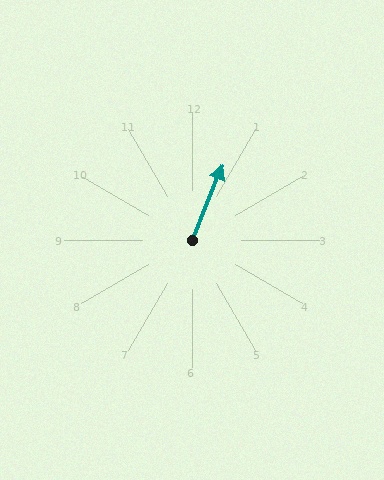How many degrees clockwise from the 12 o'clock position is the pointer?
Approximately 22 degrees.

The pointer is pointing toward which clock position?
Roughly 1 o'clock.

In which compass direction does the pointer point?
North.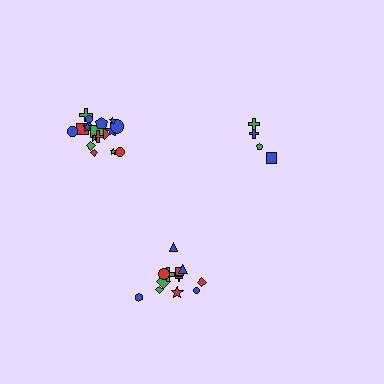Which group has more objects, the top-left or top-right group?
The top-left group.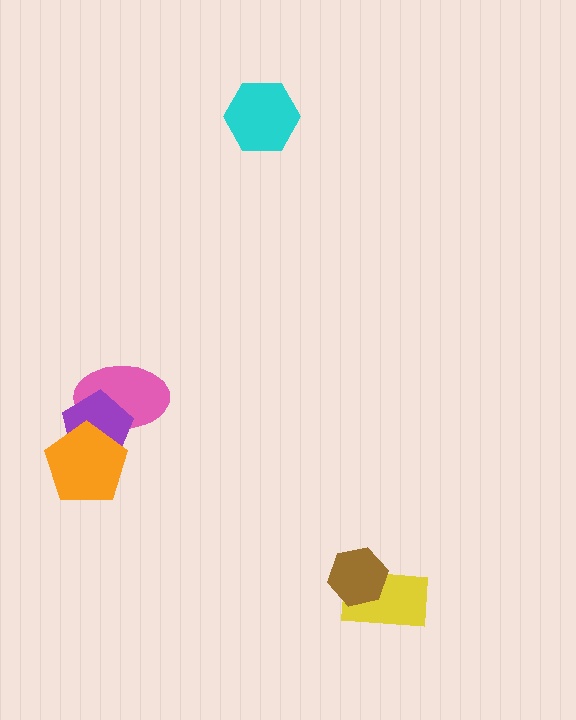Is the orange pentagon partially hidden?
No, no other shape covers it.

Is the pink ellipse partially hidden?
Yes, it is partially covered by another shape.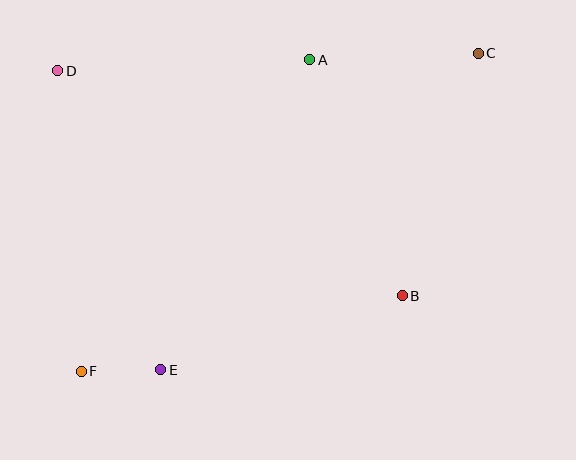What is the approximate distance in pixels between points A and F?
The distance between A and F is approximately 386 pixels.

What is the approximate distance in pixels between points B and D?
The distance between B and D is approximately 411 pixels.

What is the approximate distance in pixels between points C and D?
The distance between C and D is approximately 421 pixels.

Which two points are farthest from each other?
Points C and F are farthest from each other.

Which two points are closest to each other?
Points E and F are closest to each other.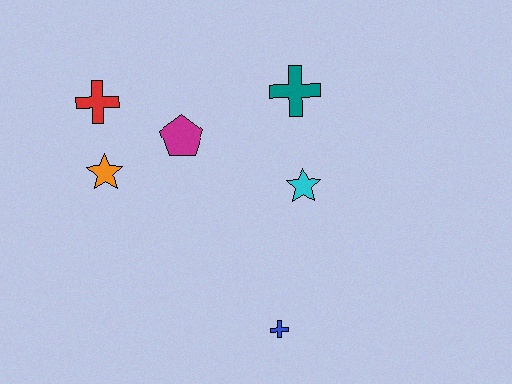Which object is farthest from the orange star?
The blue cross is farthest from the orange star.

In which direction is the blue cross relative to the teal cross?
The blue cross is below the teal cross.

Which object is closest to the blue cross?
The cyan star is closest to the blue cross.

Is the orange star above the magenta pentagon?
No